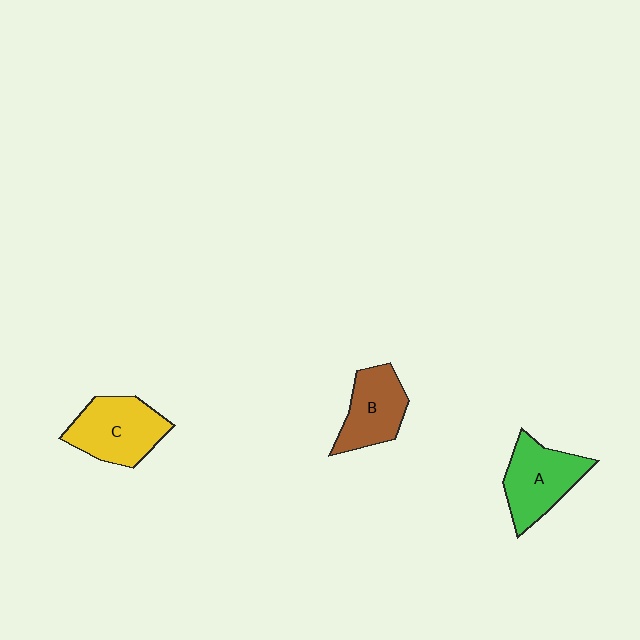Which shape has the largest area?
Shape C (yellow).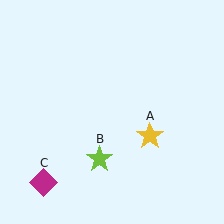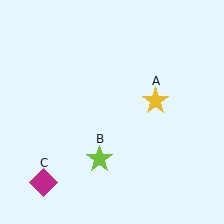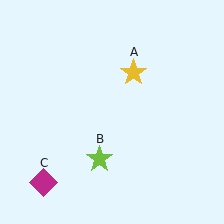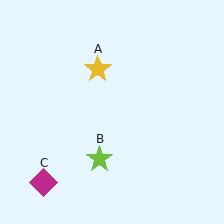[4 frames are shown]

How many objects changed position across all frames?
1 object changed position: yellow star (object A).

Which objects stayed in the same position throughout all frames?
Lime star (object B) and magenta diamond (object C) remained stationary.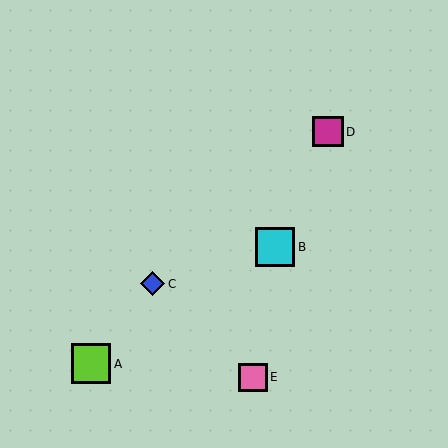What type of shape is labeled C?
Shape C is a blue diamond.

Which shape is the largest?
The lime square (labeled A) is the largest.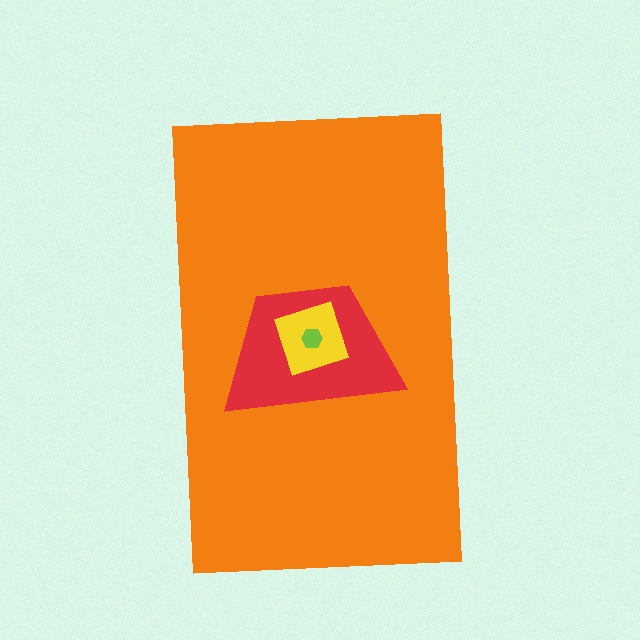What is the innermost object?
The lime hexagon.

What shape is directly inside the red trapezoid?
The yellow diamond.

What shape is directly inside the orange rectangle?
The red trapezoid.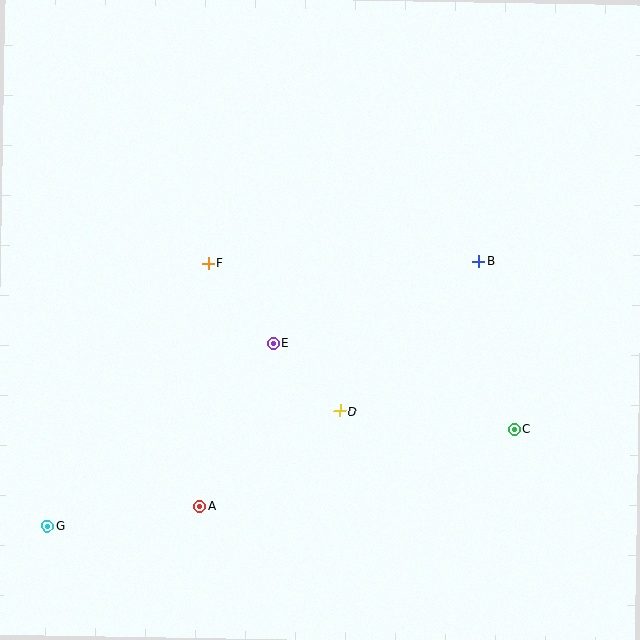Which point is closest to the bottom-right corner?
Point C is closest to the bottom-right corner.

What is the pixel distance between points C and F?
The distance between C and F is 348 pixels.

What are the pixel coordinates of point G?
Point G is at (47, 526).